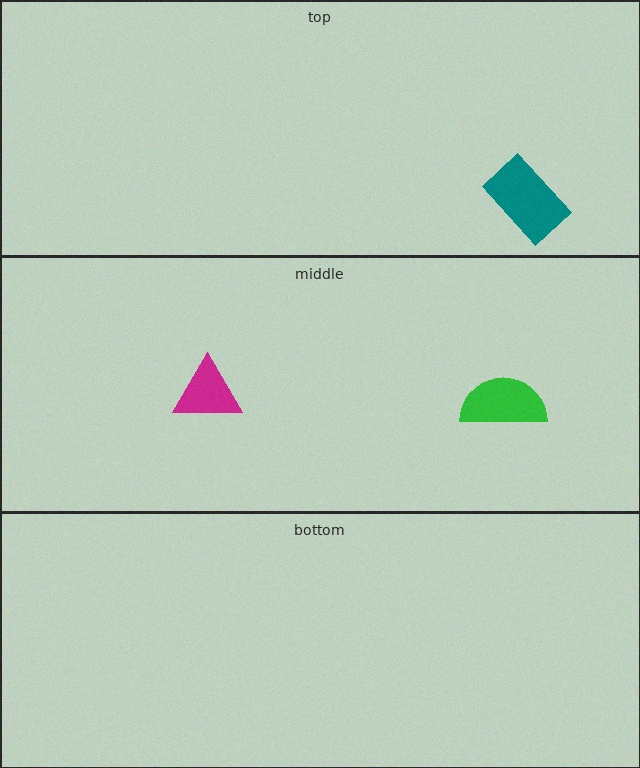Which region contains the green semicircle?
The middle region.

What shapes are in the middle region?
The magenta triangle, the green semicircle.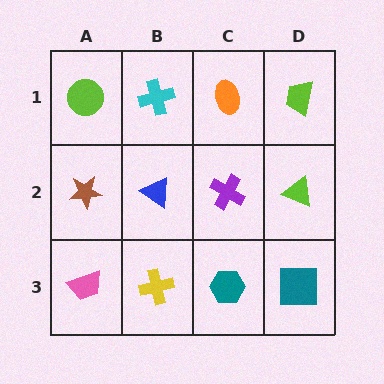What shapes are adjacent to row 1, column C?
A purple cross (row 2, column C), a cyan cross (row 1, column B), a lime trapezoid (row 1, column D).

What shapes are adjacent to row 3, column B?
A blue triangle (row 2, column B), a pink trapezoid (row 3, column A), a teal hexagon (row 3, column C).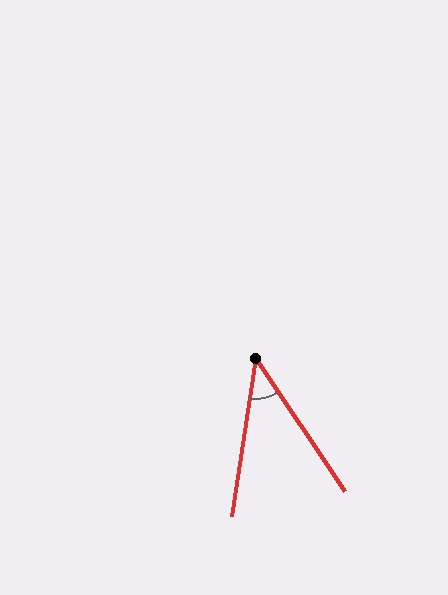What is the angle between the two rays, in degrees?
Approximately 42 degrees.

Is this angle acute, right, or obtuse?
It is acute.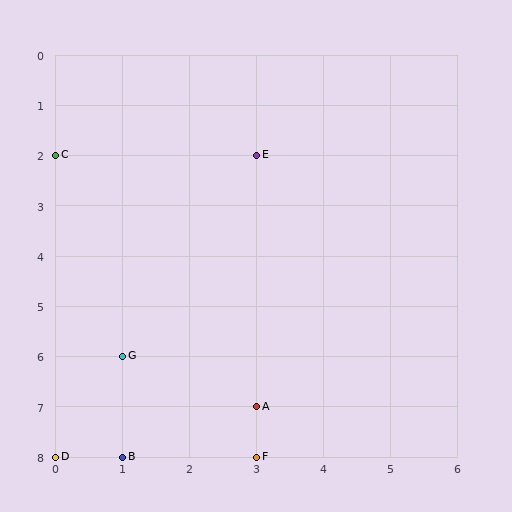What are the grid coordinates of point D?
Point D is at grid coordinates (0, 8).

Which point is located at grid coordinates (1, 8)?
Point B is at (1, 8).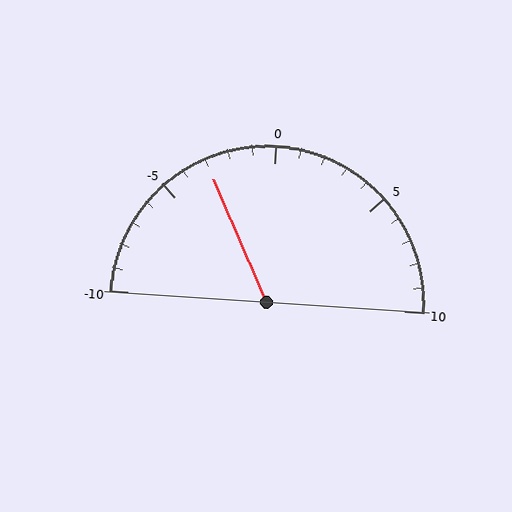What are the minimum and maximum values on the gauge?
The gauge ranges from -10 to 10.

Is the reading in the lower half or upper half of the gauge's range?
The reading is in the lower half of the range (-10 to 10).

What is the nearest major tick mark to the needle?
The nearest major tick mark is -5.